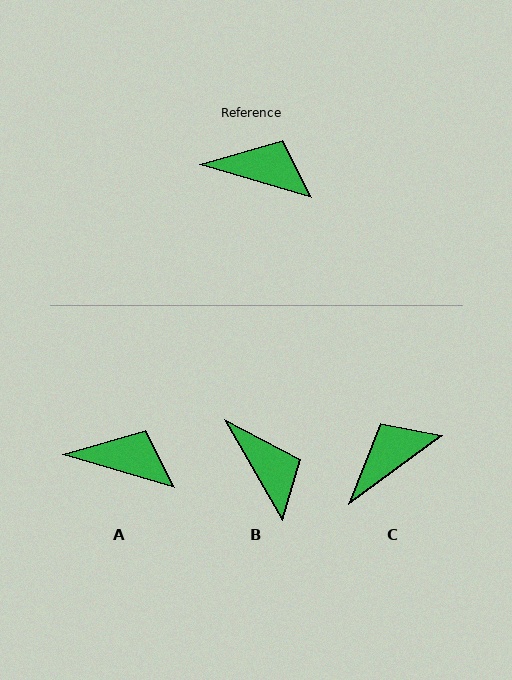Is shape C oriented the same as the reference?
No, it is off by about 53 degrees.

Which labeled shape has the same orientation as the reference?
A.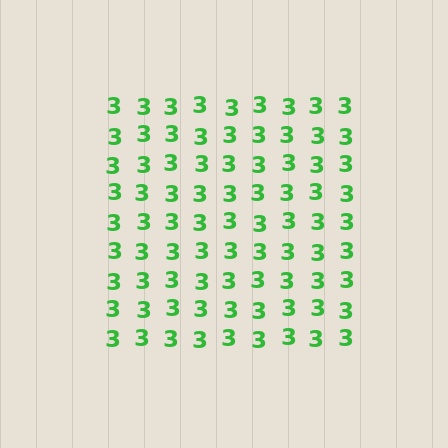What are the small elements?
The small elements are digit 3's.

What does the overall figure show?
The overall figure shows a square.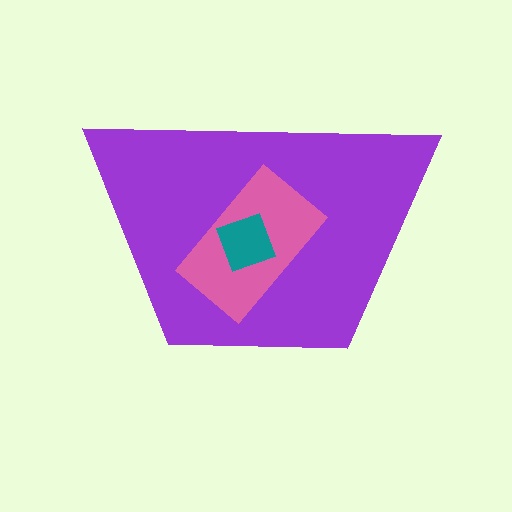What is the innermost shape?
The teal square.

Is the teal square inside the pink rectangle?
Yes.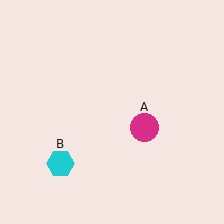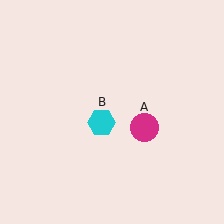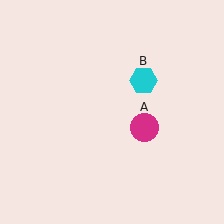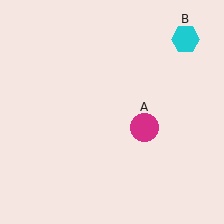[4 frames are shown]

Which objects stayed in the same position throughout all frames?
Magenta circle (object A) remained stationary.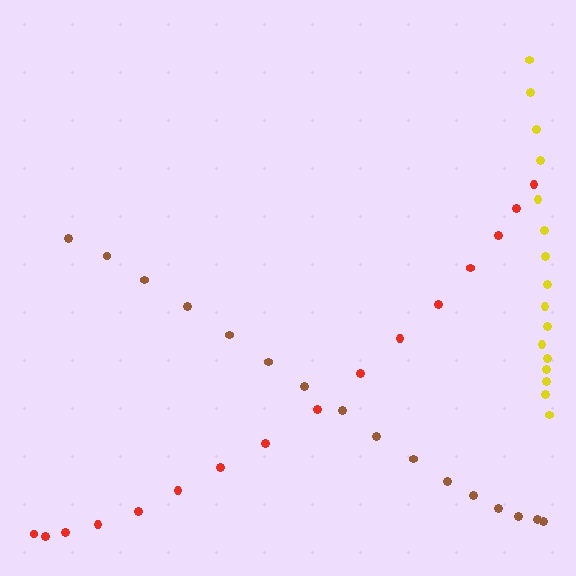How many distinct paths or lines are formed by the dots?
There are 3 distinct paths.